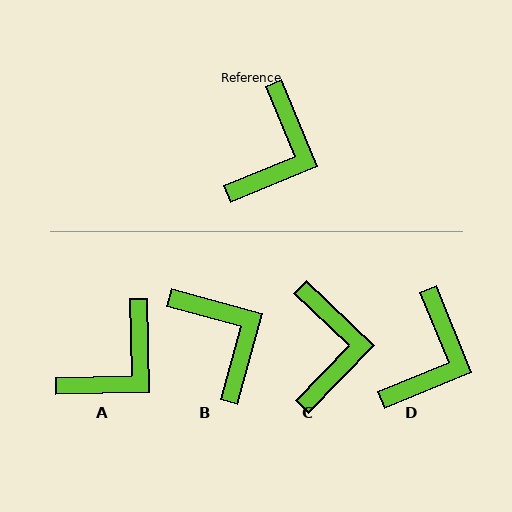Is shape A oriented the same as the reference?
No, it is off by about 21 degrees.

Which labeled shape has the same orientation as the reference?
D.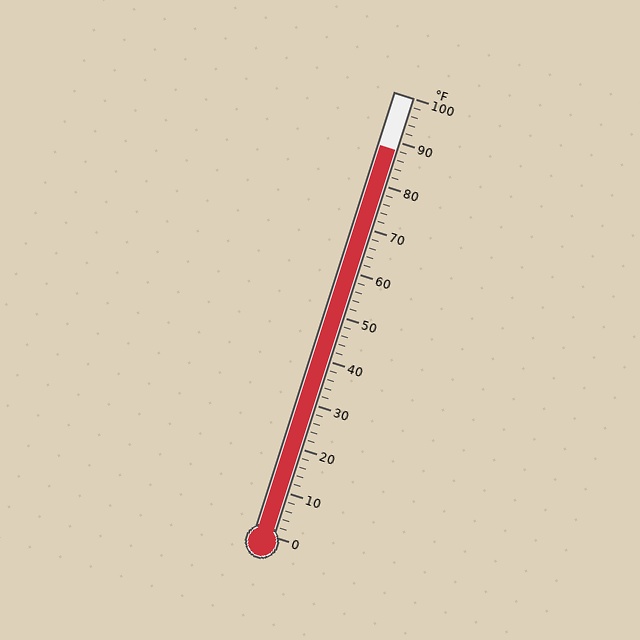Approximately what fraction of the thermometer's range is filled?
The thermometer is filled to approximately 90% of its range.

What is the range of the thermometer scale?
The thermometer scale ranges from 0°F to 100°F.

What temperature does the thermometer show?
The thermometer shows approximately 88°F.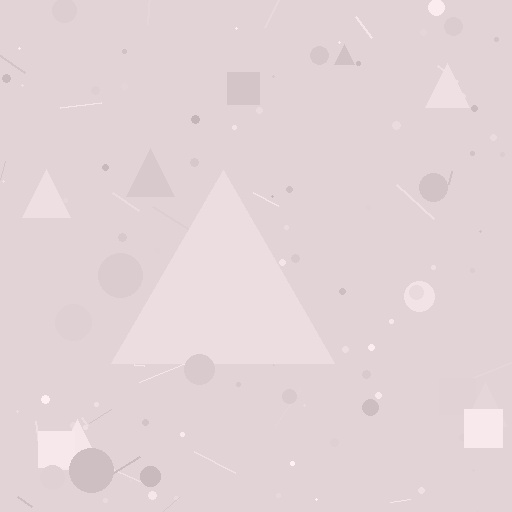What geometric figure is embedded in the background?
A triangle is embedded in the background.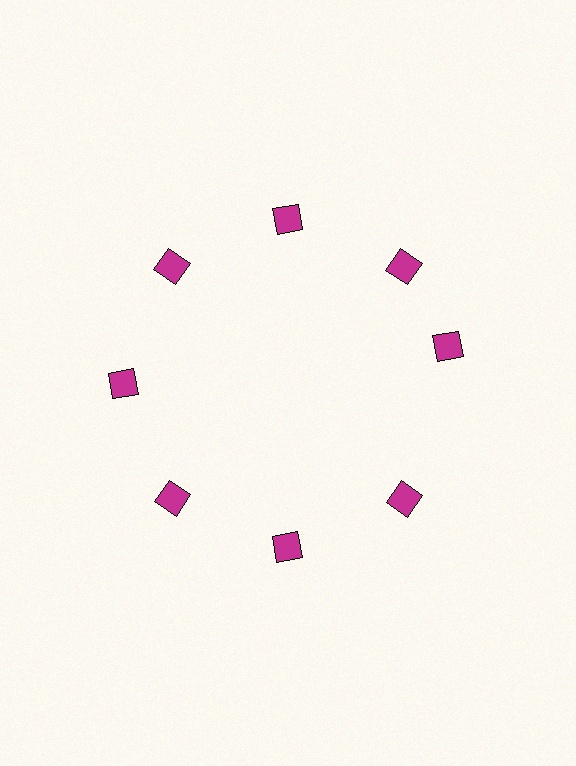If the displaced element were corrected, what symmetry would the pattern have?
It would have 8-fold rotational symmetry — the pattern would map onto itself every 45 degrees.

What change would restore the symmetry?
The symmetry would be restored by rotating it back into even spacing with its neighbors so that all 8 squares sit at equal angles and equal distance from the center.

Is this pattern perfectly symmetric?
No. The 8 magenta squares are arranged in a ring, but one element near the 3 o'clock position is rotated out of alignment along the ring, breaking the 8-fold rotational symmetry.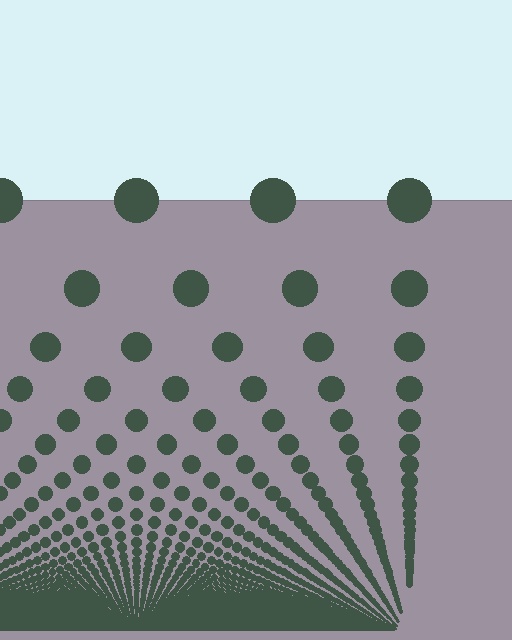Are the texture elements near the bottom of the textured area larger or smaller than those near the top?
Smaller. The gradient is inverted — elements near the bottom are smaller and denser.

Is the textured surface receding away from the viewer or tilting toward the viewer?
The surface appears to tilt toward the viewer. Texture elements get larger and sparser toward the top.